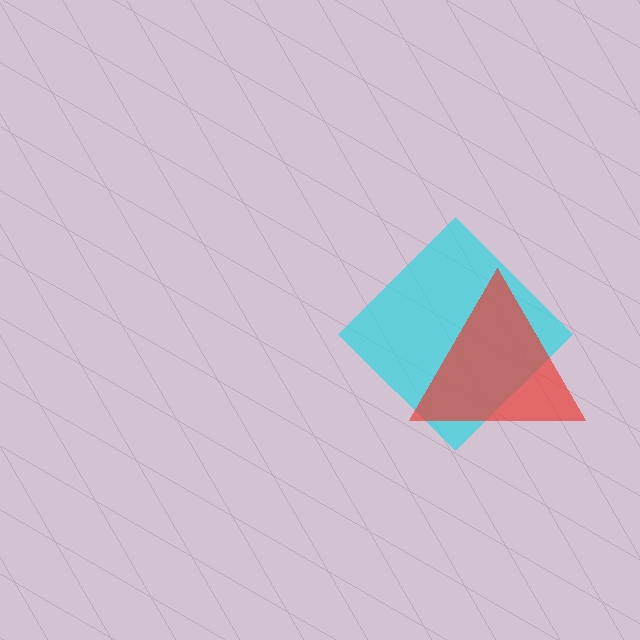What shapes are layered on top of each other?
The layered shapes are: a cyan diamond, a red triangle.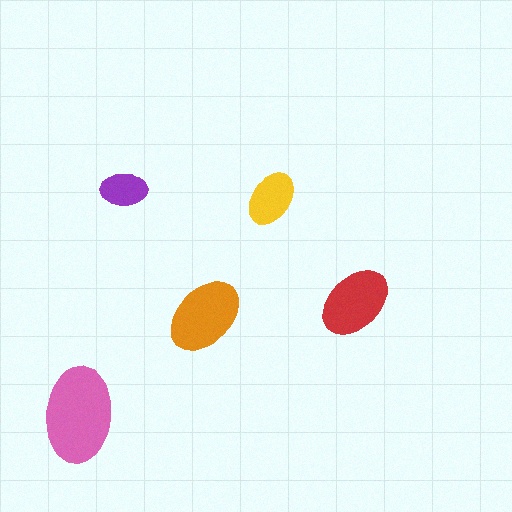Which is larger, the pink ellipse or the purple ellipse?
The pink one.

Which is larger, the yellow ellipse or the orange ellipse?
The orange one.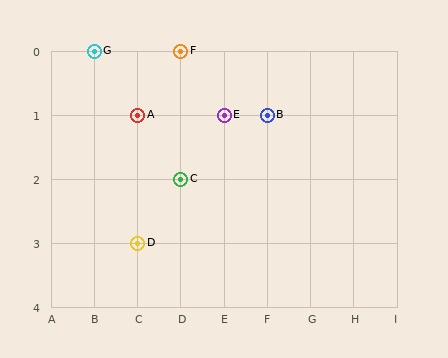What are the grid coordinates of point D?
Point D is at grid coordinates (C, 3).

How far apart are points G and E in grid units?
Points G and E are 3 columns and 1 row apart (about 3.2 grid units diagonally).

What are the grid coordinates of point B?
Point B is at grid coordinates (F, 1).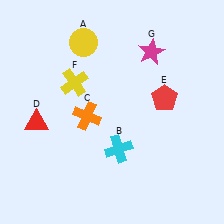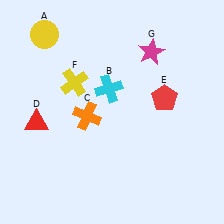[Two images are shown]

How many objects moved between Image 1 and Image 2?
2 objects moved between the two images.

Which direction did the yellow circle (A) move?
The yellow circle (A) moved left.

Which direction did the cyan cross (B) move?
The cyan cross (B) moved up.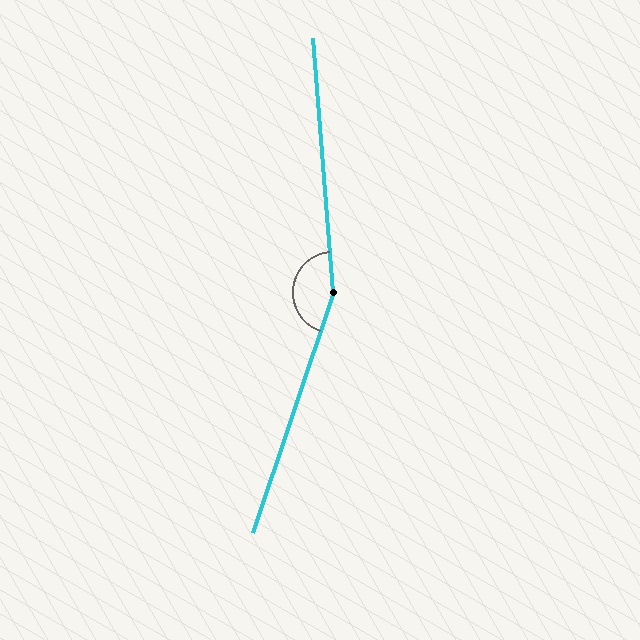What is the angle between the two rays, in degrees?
Approximately 157 degrees.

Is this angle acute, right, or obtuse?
It is obtuse.